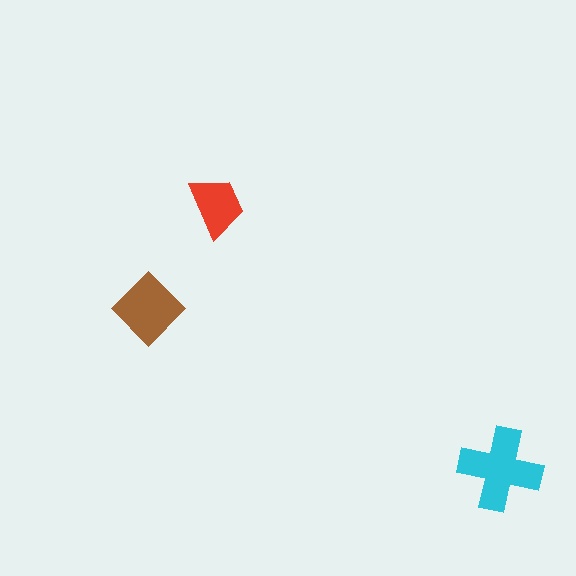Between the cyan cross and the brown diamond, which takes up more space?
The cyan cross.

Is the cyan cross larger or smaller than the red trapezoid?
Larger.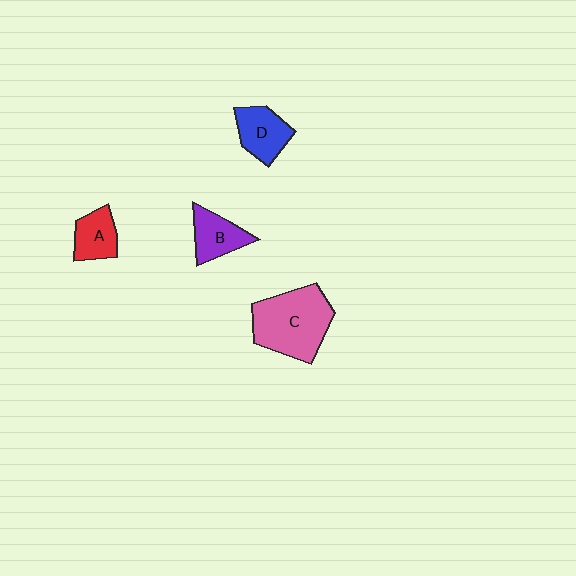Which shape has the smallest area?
Shape A (red).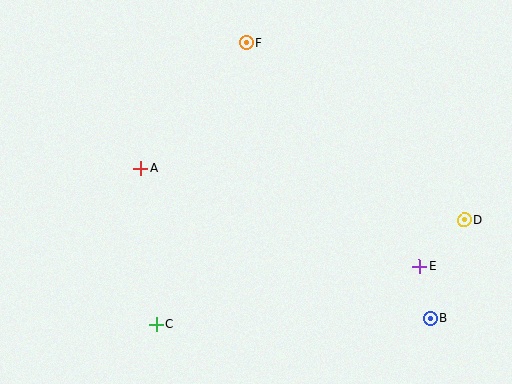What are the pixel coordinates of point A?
Point A is at (140, 168).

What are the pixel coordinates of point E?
Point E is at (419, 266).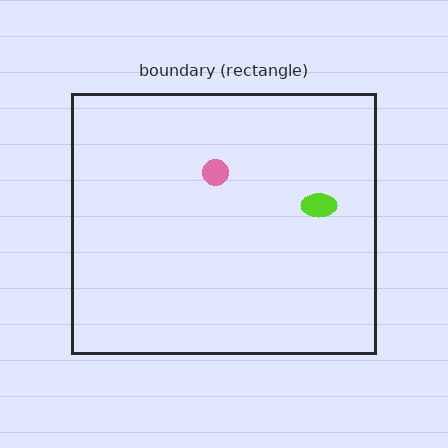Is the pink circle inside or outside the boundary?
Inside.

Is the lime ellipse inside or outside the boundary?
Inside.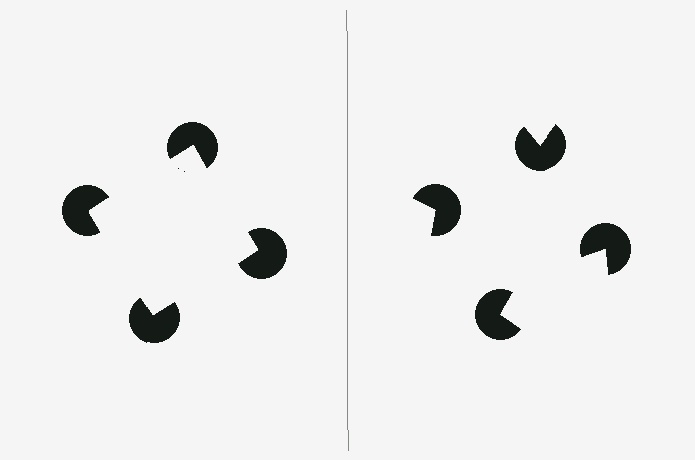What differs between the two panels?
The pac-man discs are positioned identically on both sides; only the wedge orientations differ. On the left they align to a square; on the right they are misaligned.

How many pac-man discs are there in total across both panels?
8 — 4 on each side.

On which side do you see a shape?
An illusory square appears on the left side. On the right side the wedge cuts are rotated, so no coherent shape forms.